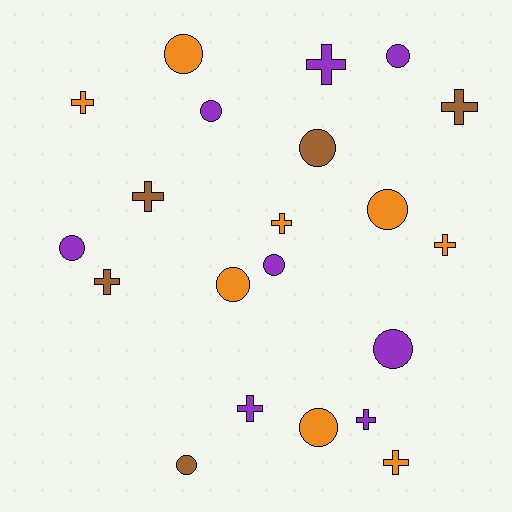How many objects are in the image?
There are 21 objects.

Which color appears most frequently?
Purple, with 8 objects.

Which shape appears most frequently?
Circle, with 11 objects.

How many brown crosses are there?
There are 3 brown crosses.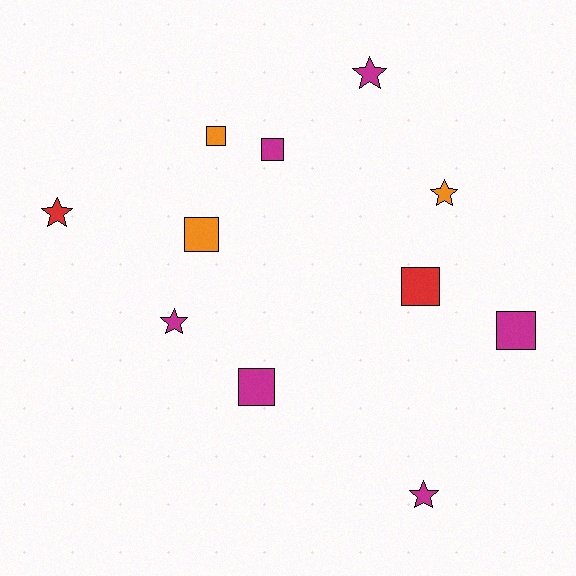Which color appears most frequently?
Magenta, with 6 objects.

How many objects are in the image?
There are 11 objects.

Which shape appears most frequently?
Square, with 6 objects.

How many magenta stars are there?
There are 3 magenta stars.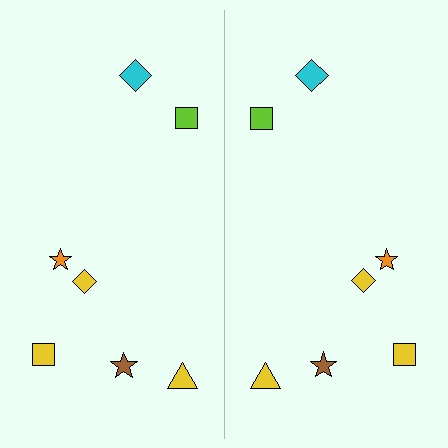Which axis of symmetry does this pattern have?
The pattern has a vertical axis of symmetry running through the center of the image.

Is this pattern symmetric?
Yes, this pattern has bilateral (reflection) symmetry.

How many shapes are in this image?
There are 14 shapes in this image.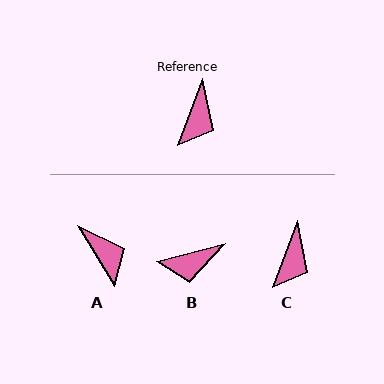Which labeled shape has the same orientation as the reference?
C.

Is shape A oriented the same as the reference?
No, it is off by about 52 degrees.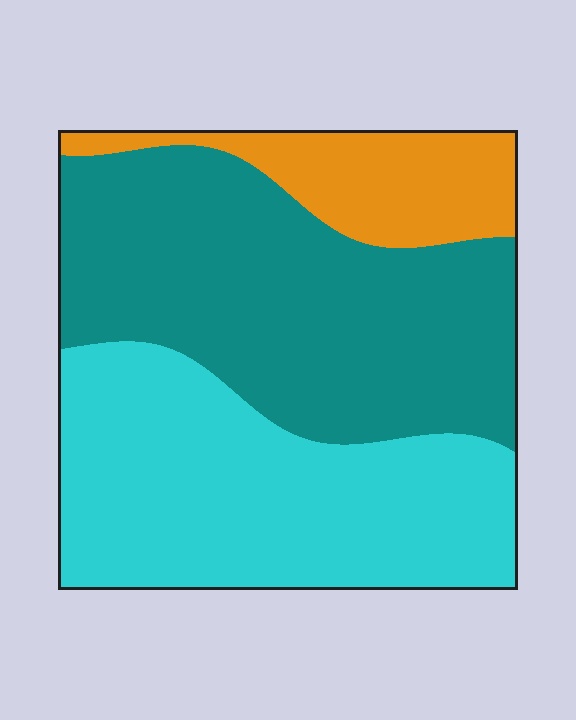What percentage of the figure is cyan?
Cyan covers 41% of the figure.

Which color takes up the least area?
Orange, at roughly 15%.